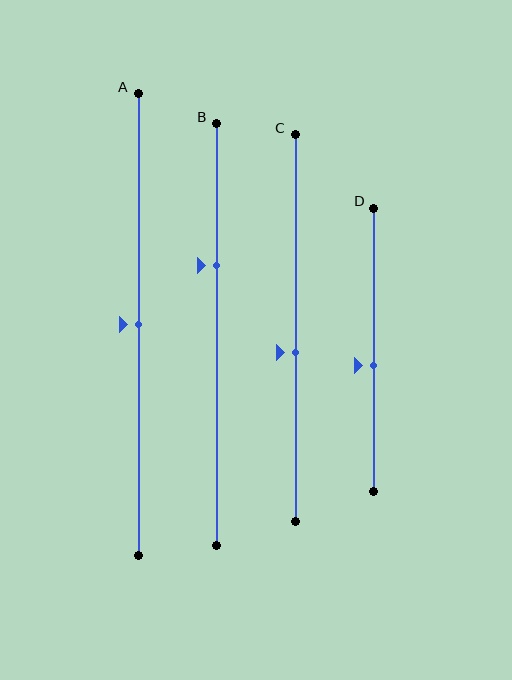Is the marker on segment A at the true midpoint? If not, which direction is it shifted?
Yes, the marker on segment A is at the true midpoint.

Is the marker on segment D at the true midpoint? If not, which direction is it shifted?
No, the marker on segment D is shifted downward by about 6% of the segment length.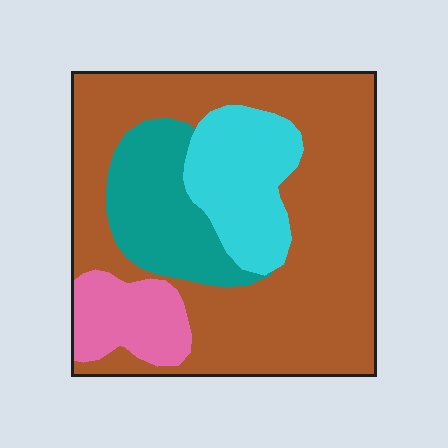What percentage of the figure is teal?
Teal covers around 15% of the figure.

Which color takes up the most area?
Brown, at roughly 60%.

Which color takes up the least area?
Pink, at roughly 10%.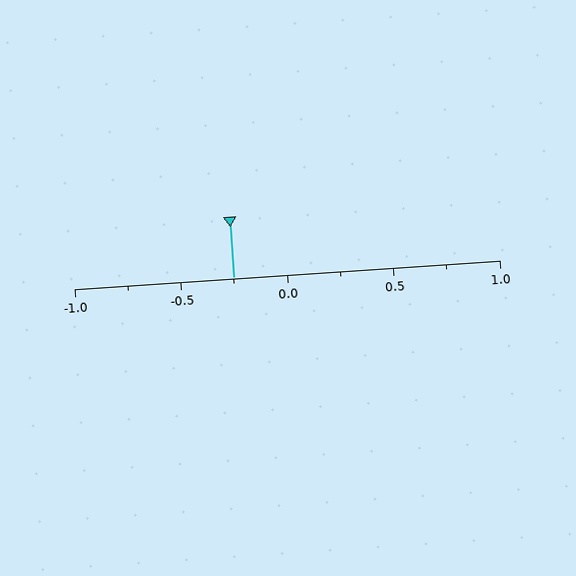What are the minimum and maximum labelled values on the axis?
The axis runs from -1.0 to 1.0.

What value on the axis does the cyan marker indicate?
The marker indicates approximately -0.25.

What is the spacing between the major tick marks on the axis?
The major ticks are spaced 0.5 apart.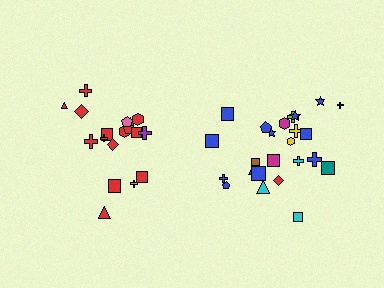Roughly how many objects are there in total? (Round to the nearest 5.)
Roughly 45 objects in total.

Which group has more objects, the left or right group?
The right group.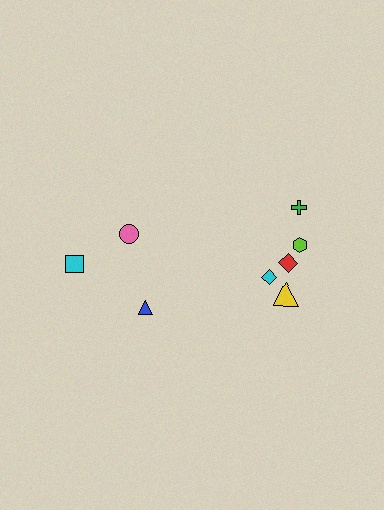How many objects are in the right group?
There are 5 objects.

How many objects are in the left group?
There are 3 objects.